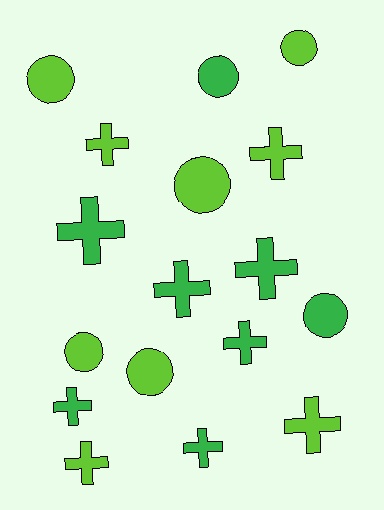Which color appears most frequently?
Lime, with 9 objects.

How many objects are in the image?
There are 17 objects.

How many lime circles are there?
There are 5 lime circles.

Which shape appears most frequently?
Cross, with 10 objects.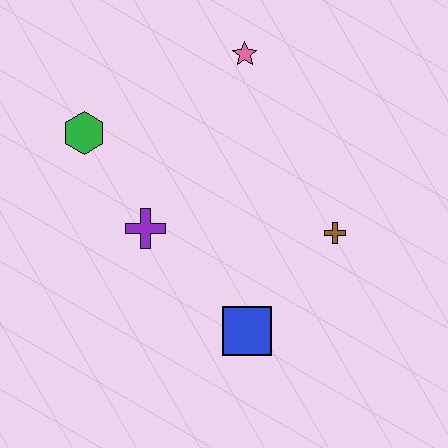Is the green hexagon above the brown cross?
Yes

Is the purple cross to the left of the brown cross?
Yes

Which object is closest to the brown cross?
The blue square is closest to the brown cross.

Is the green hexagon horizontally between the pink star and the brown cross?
No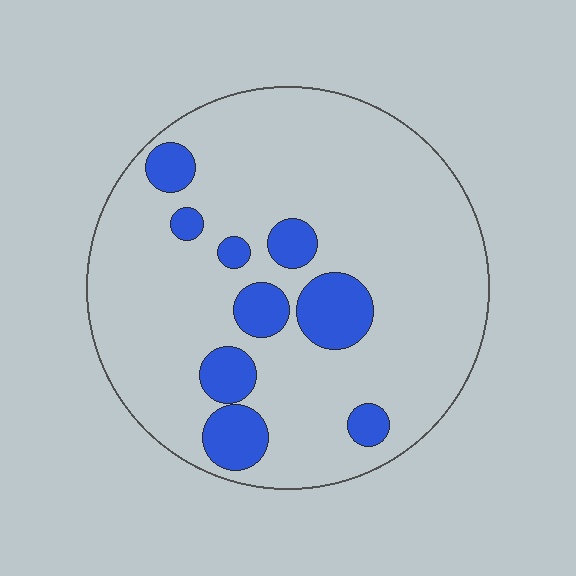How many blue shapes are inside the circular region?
9.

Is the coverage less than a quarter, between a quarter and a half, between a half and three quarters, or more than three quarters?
Less than a quarter.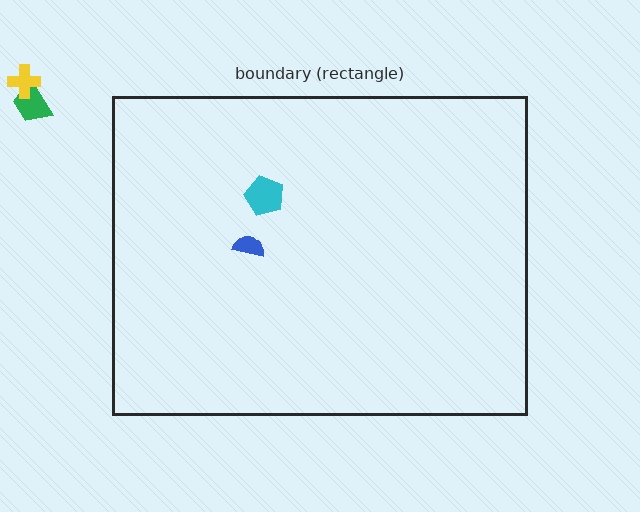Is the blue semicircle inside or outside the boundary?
Inside.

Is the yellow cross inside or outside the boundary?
Outside.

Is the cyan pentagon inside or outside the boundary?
Inside.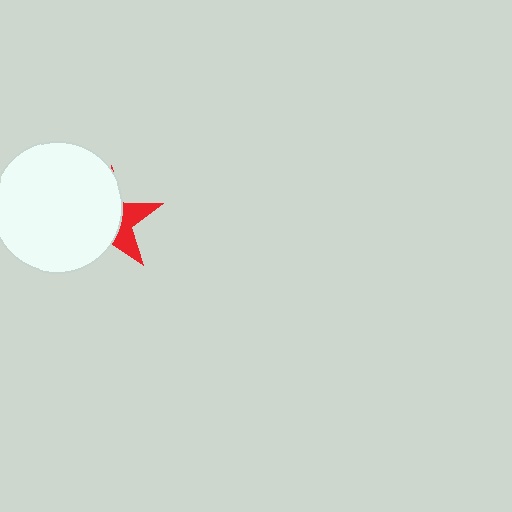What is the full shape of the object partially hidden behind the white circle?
The partially hidden object is a red star.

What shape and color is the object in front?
The object in front is a white circle.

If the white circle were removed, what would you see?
You would see the complete red star.